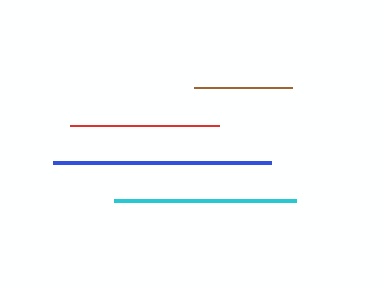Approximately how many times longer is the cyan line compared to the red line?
The cyan line is approximately 1.2 times the length of the red line.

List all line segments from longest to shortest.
From longest to shortest: blue, cyan, red, brown.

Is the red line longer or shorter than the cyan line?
The cyan line is longer than the red line.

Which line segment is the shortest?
The brown line is the shortest at approximately 98 pixels.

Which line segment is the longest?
The blue line is the longest at approximately 219 pixels.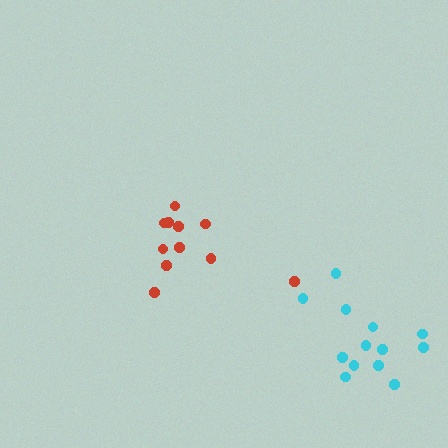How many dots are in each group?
Group 1: 11 dots, Group 2: 13 dots (24 total).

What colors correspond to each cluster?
The clusters are colored: red, cyan.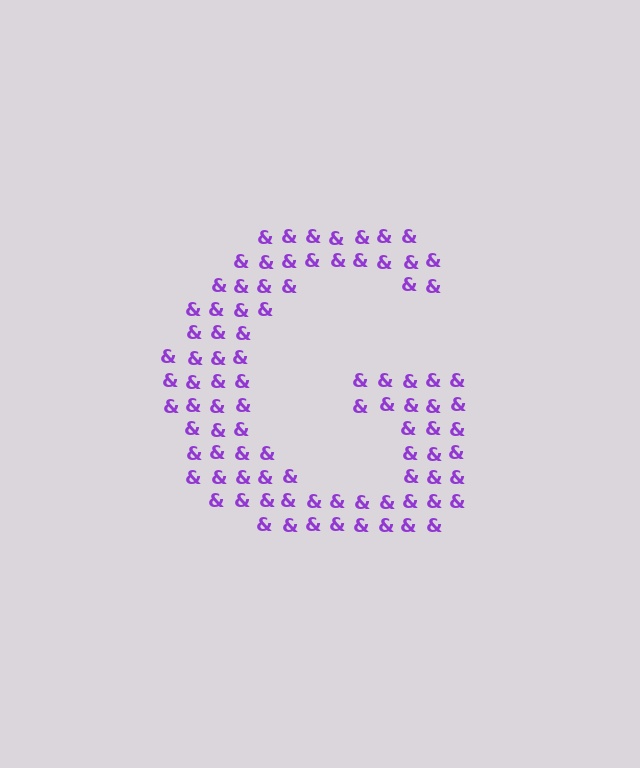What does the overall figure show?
The overall figure shows the letter G.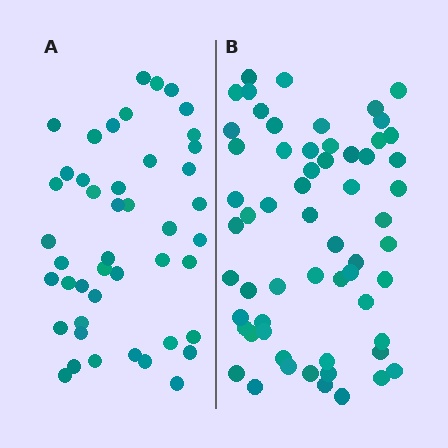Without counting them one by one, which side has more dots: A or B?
Region B (the right region) has more dots.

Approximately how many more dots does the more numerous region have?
Region B has approximately 15 more dots than region A.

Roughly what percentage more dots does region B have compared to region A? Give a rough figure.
About 35% more.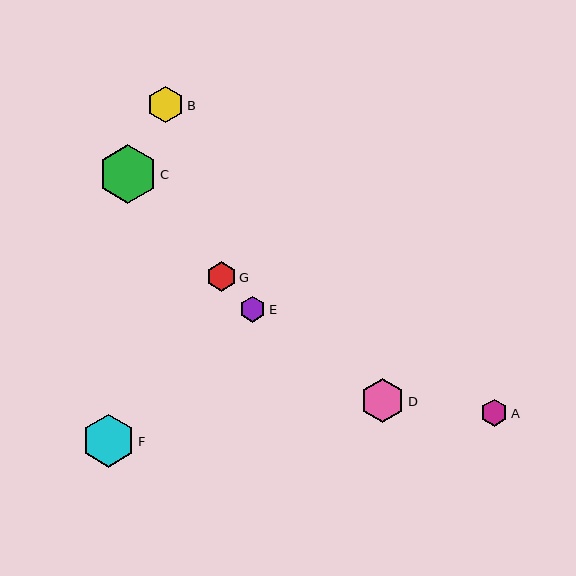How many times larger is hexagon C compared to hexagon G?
Hexagon C is approximately 2.0 times the size of hexagon G.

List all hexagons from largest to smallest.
From largest to smallest: C, F, D, B, G, A, E.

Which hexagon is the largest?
Hexagon C is the largest with a size of approximately 59 pixels.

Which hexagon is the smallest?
Hexagon E is the smallest with a size of approximately 26 pixels.